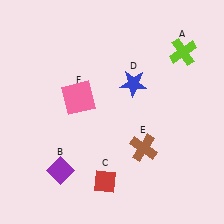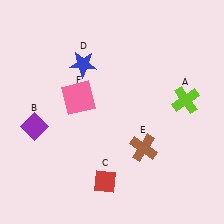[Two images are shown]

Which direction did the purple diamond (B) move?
The purple diamond (B) moved up.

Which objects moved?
The objects that moved are: the lime cross (A), the purple diamond (B), the blue star (D).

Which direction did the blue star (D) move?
The blue star (D) moved left.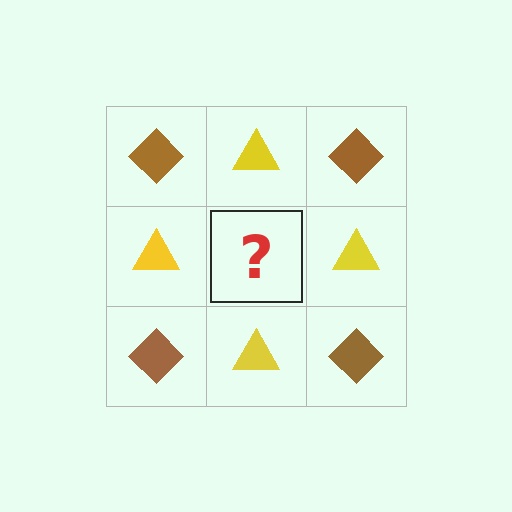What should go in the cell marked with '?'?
The missing cell should contain a brown diamond.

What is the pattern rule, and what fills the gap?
The rule is that it alternates brown diamond and yellow triangle in a checkerboard pattern. The gap should be filled with a brown diamond.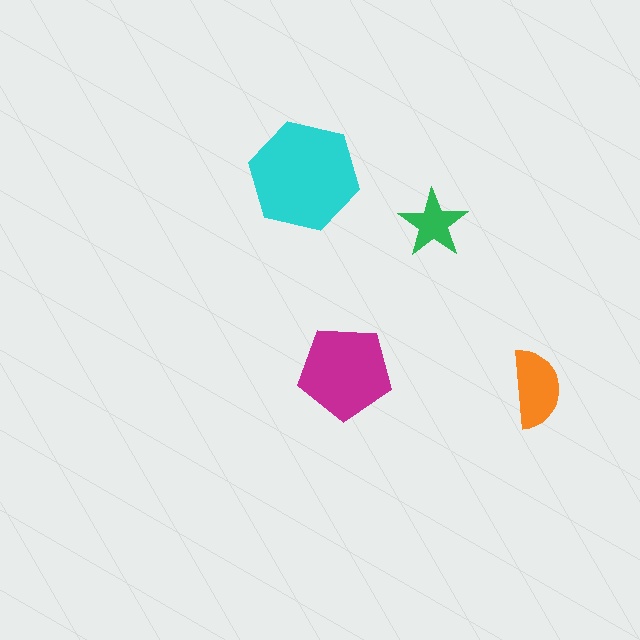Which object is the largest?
The cyan hexagon.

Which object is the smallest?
The green star.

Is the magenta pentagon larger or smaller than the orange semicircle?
Larger.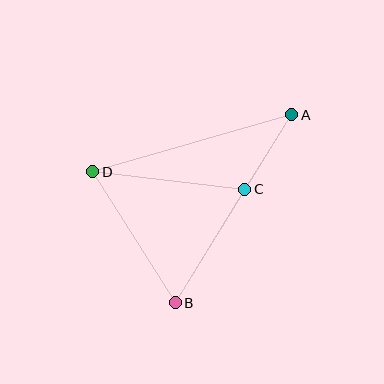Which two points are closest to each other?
Points A and C are closest to each other.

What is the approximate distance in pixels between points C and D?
The distance between C and D is approximately 153 pixels.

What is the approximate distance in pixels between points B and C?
The distance between B and C is approximately 133 pixels.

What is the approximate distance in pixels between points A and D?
The distance between A and D is approximately 207 pixels.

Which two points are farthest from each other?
Points A and B are farthest from each other.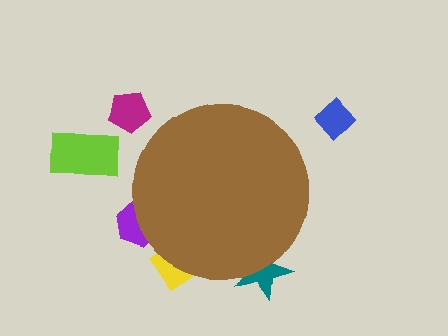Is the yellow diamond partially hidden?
Yes, the yellow diamond is partially hidden behind the brown circle.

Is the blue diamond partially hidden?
No, the blue diamond is fully visible.